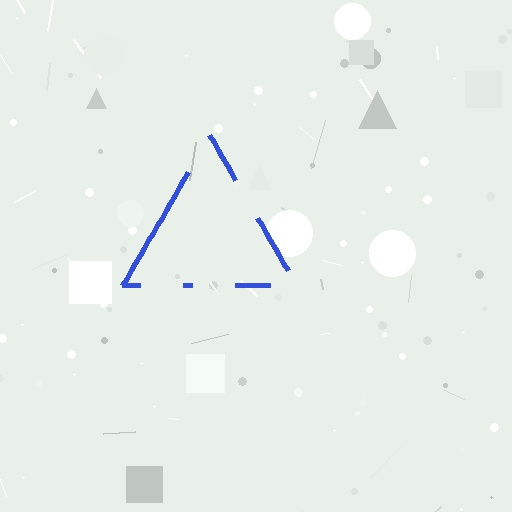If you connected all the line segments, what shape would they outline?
They would outline a triangle.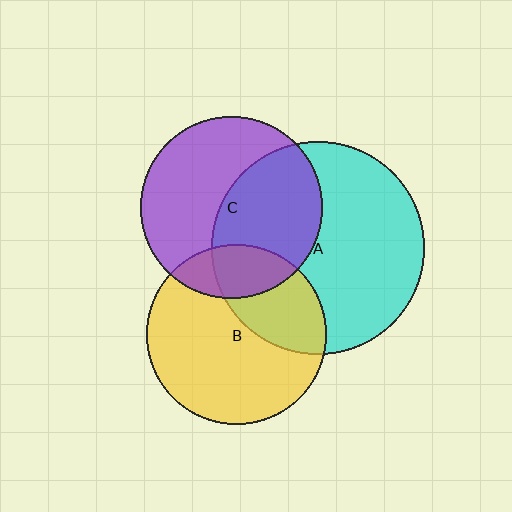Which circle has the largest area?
Circle A (cyan).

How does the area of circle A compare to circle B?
Approximately 1.4 times.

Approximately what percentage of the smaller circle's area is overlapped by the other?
Approximately 20%.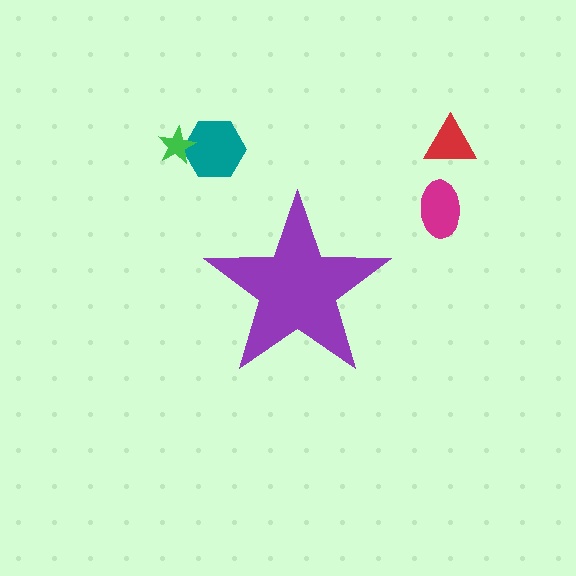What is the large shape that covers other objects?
A purple star.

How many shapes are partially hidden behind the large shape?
0 shapes are partially hidden.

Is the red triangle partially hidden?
No, the red triangle is fully visible.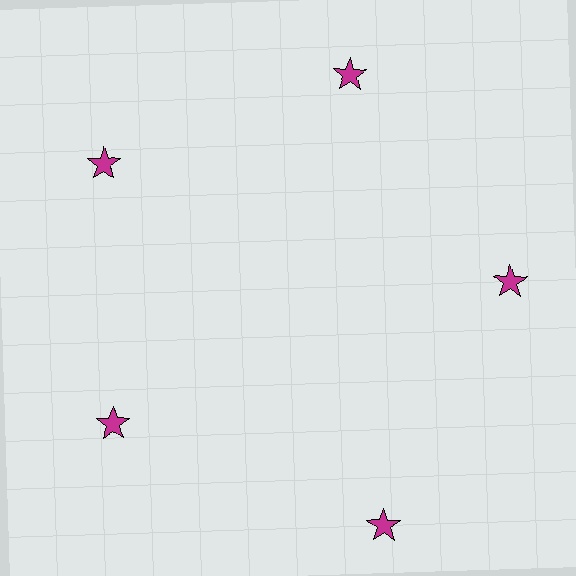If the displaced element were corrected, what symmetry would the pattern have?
It would have 5-fold rotational symmetry — the pattern would map onto itself every 72 degrees.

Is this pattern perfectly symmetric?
No. The 5 magenta stars are arranged in a ring, but one element near the 5 o'clock position is pushed outward from the center, breaking the 5-fold rotational symmetry.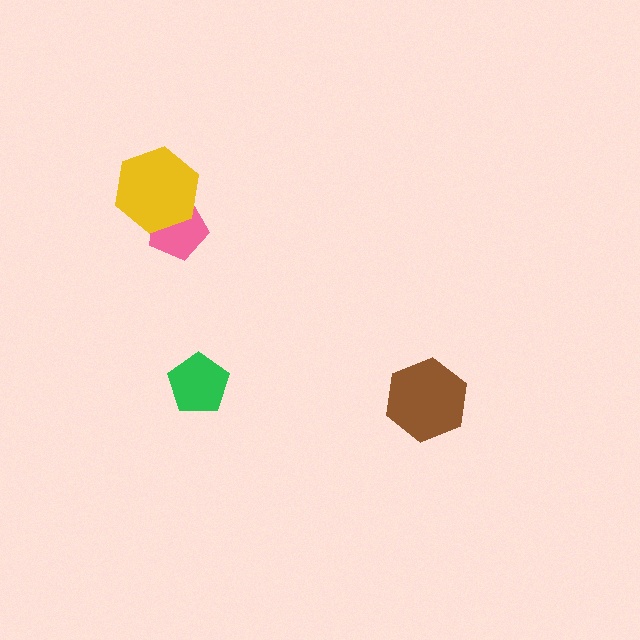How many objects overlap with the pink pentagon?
1 object overlaps with the pink pentagon.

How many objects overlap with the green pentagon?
0 objects overlap with the green pentagon.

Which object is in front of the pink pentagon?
The yellow hexagon is in front of the pink pentagon.